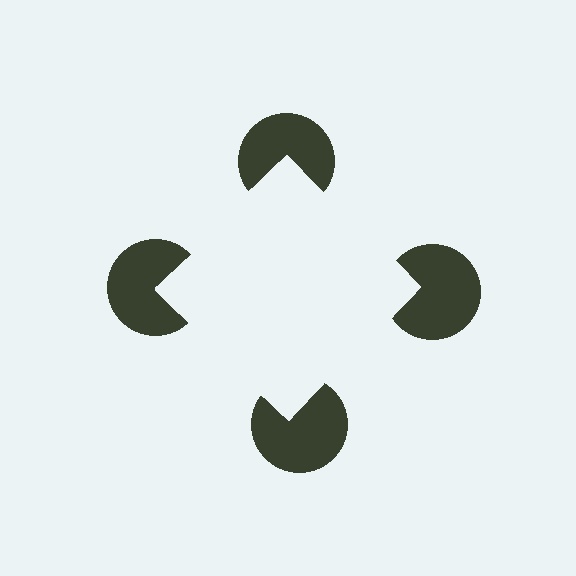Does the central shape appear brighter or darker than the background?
It typically appears slightly brighter than the background, even though no actual brightness change is drawn.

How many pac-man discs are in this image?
There are 4 — one at each vertex of the illusory square.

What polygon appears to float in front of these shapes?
An illusory square — its edges are inferred from the aligned wedge cuts in the pac-man discs, not physically drawn.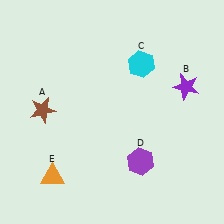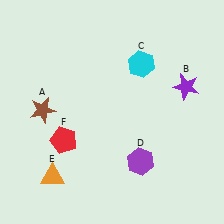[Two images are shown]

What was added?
A red pentagon (F) was added in Image 2.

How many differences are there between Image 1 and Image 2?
There is 1 difference between the two images.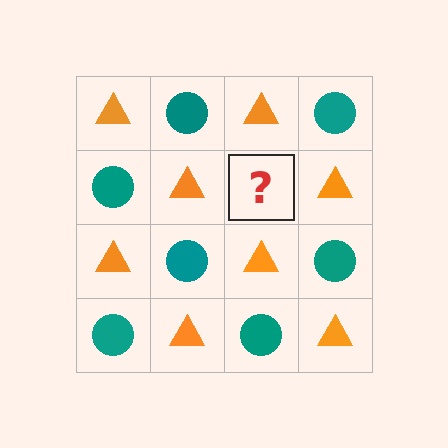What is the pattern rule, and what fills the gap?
The rule is that it alternates orange triangle and teal circle in a checkerboard pattern. The gap should be filled with a teal circle.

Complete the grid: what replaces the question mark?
The question mark should be replaced with a teal circle.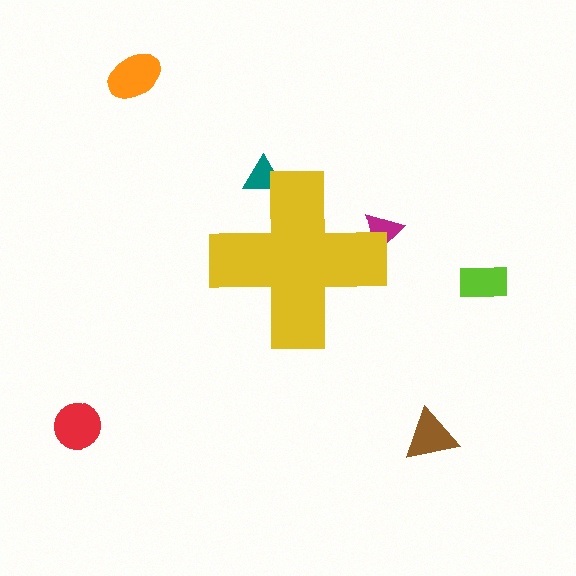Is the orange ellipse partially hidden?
No, the orange ellipse is fully visible.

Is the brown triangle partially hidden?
No, the brown triangle is fully visible.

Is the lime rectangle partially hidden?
No, the lime rectangle is fully visible.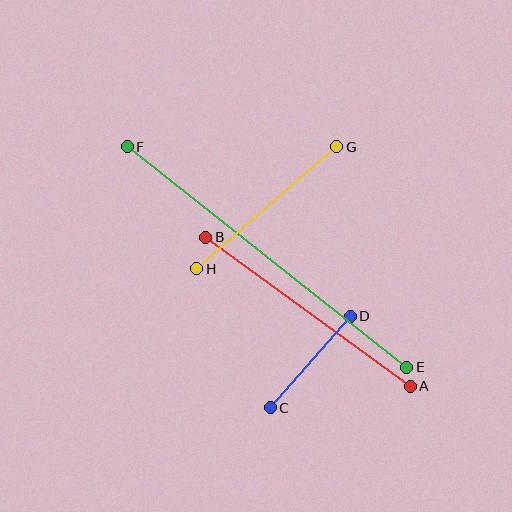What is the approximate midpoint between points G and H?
The midpoint is at approximately (267, 208) pixels.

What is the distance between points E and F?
The distance is approximately 356 pixels.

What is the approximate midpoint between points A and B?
The midpoint is at approximately (308, 312) pixels.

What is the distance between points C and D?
The distance is approximately 122 pixels.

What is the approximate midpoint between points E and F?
The midpoint is at approximately (267, 257) pixels.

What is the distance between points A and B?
The distance is approximately 253 pixels.